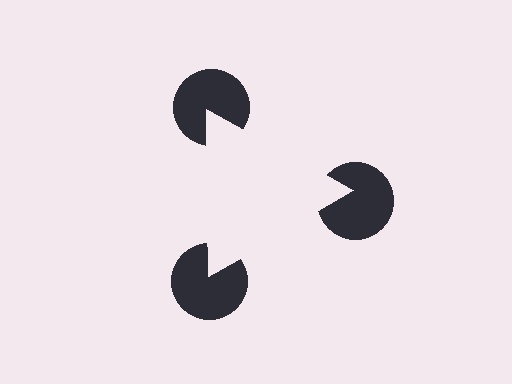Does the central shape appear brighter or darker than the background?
It typically appears slightly brighter than the background, even though no actual brightness change is drawn.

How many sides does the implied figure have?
3 sides.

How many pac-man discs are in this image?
There are 3 — one at each vertex of the illusory triangle.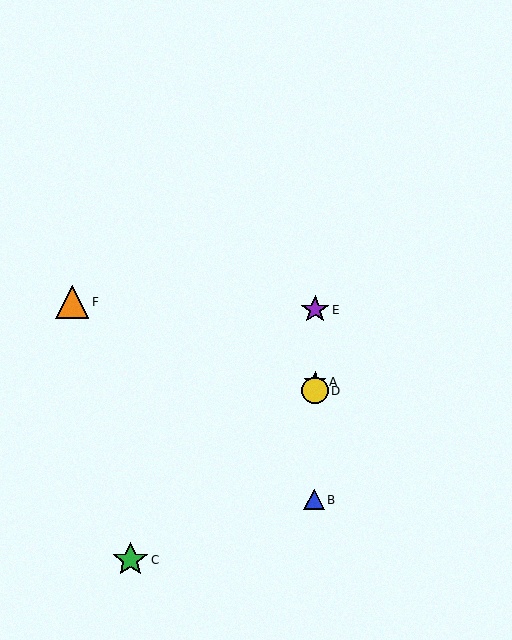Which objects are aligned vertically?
Objects A, B, D, E are aligned vertically.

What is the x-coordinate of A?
Object A is at x≈315.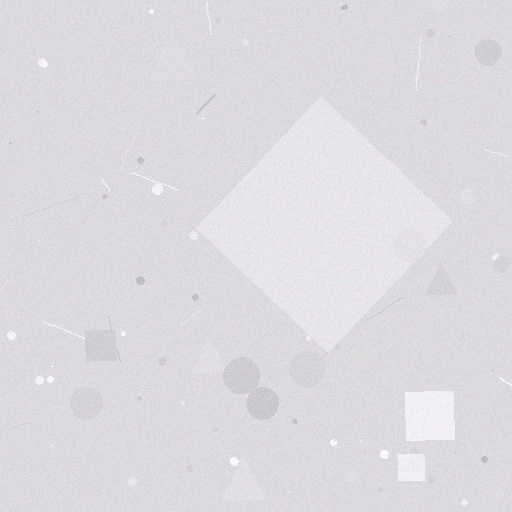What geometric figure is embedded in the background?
A diamond is embedded in the background.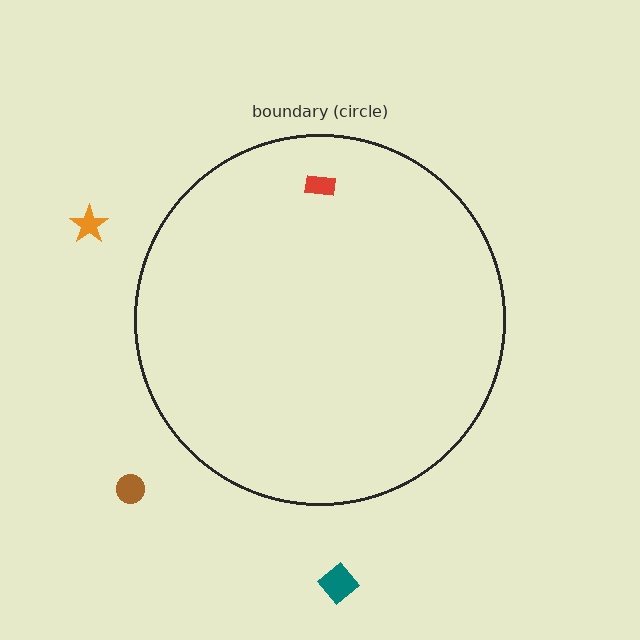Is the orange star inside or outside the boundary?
Outside.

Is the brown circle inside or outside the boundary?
Outside.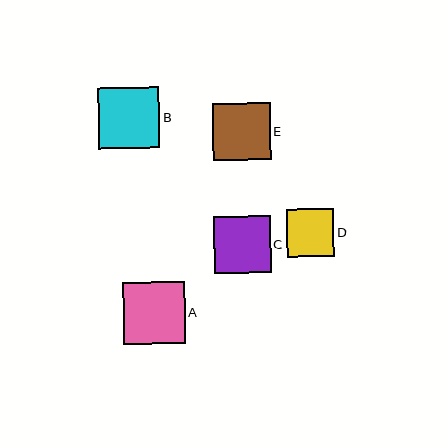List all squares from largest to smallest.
From largest to smallest: A, B, E, C, D.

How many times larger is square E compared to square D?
Square E is approximately 1.2 times the size of square D.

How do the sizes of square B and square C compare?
Square B and square C are approximately the same size.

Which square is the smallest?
Square D is the smallest with a size of approximately 48 pixels.